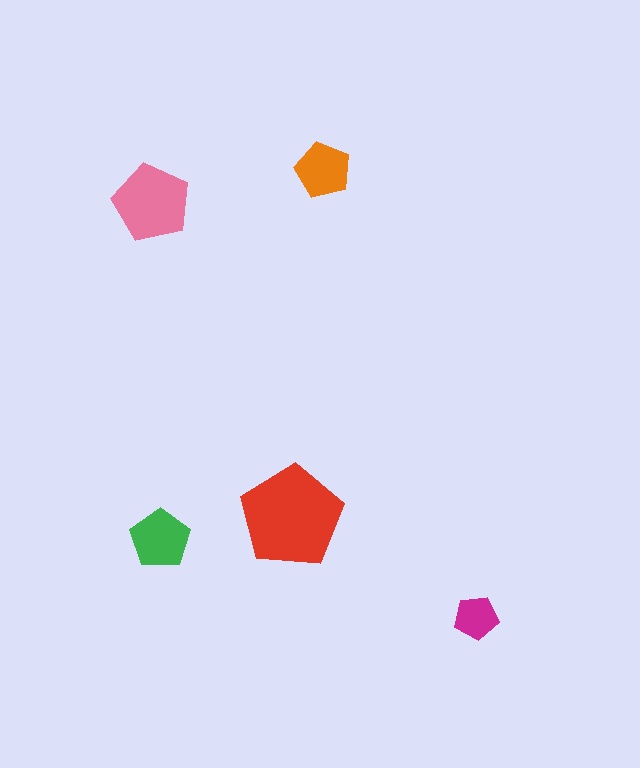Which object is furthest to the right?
The magenta pentagon is rightmost.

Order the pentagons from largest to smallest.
the red one, the pink one, the green one, the orange one, the magenta one.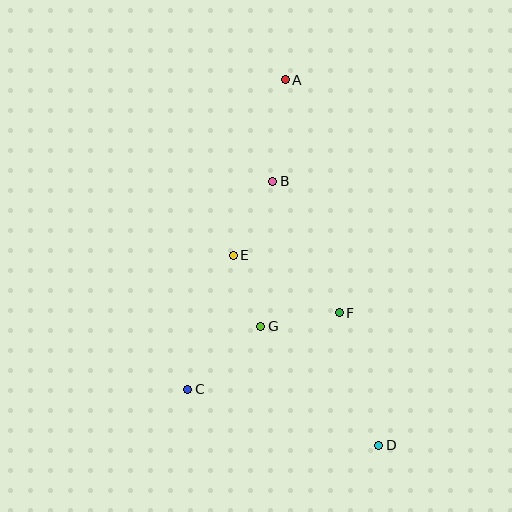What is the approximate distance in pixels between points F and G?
The distance between F and G is approximately 80 pixels.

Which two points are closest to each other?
Points E and G are closest to each other.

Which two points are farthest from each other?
Points A and D are farthest from each other.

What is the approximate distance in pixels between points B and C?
The distance between B and C is approximately 225 pixels.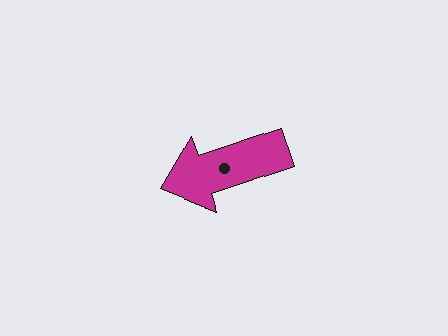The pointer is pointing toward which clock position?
Roughly 8 o'clock.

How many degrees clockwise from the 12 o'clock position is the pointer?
Approximately 251 degrees.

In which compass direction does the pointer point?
West.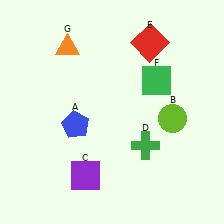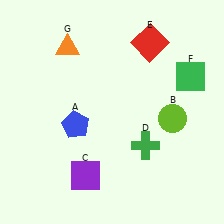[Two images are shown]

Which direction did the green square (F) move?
The green square (F) moved right.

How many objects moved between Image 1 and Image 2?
1 object moved between the two images.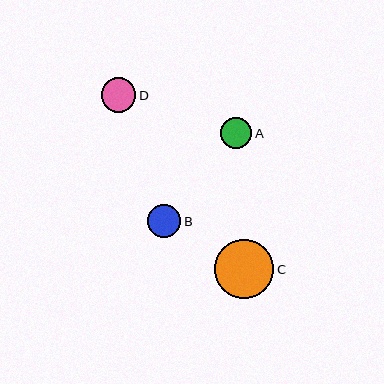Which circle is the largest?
Circle C is the largest with a size of approximately 60 pixels.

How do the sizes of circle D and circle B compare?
Circle D and circle B are approximately the same size.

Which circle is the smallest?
Circle A is the smallest with a size of approximately 31 pixels.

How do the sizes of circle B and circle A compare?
Circle B and circle A are approximately the same size.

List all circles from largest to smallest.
From largest to smallest: C, D, B, A.